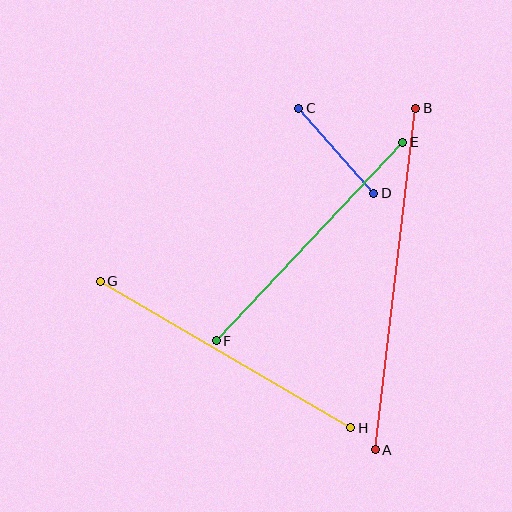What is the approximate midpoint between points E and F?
The midpoint is at approximately (309, 241) pixels.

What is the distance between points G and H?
The distance is approximately 291 pixels.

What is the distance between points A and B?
The distance is approximately 344 pixels.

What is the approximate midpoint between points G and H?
The midpoint is at approximately (225, 354) pixels.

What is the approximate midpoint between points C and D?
The midpoint is at approximately (336, 151) pixels.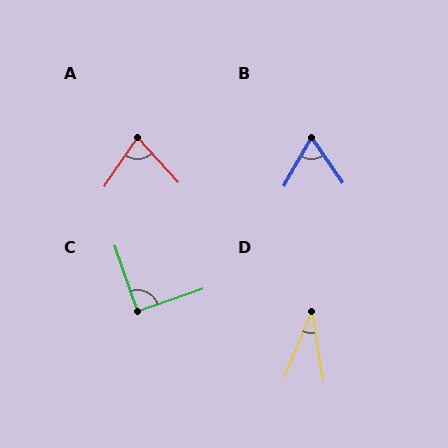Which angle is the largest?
C, at approximately 90 degrees.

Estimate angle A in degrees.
Approximately 76 degrees.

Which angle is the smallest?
D, at approximately 32 degrees.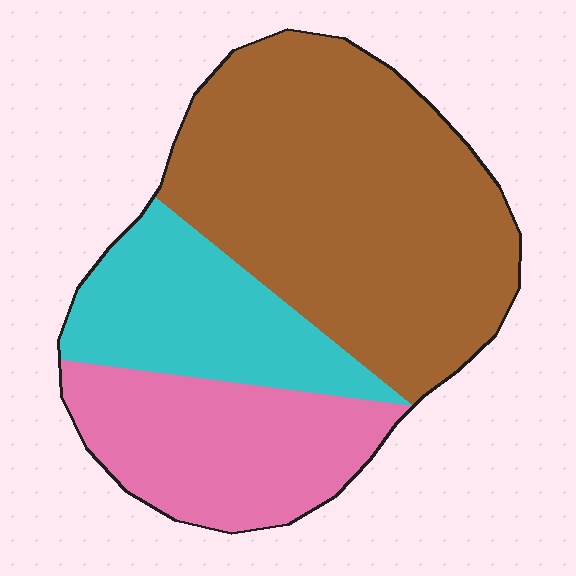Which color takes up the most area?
Brown, at roughly 55%.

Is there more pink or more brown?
Brown.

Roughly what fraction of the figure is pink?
Pink takes up less than a quarter of the figure.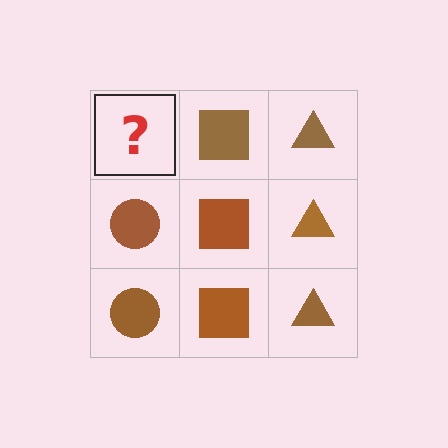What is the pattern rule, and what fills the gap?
The rule is that each column has a consistent shape. The gap should be filled with a brown circle.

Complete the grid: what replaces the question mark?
The question mark should be replaced with a brown circle.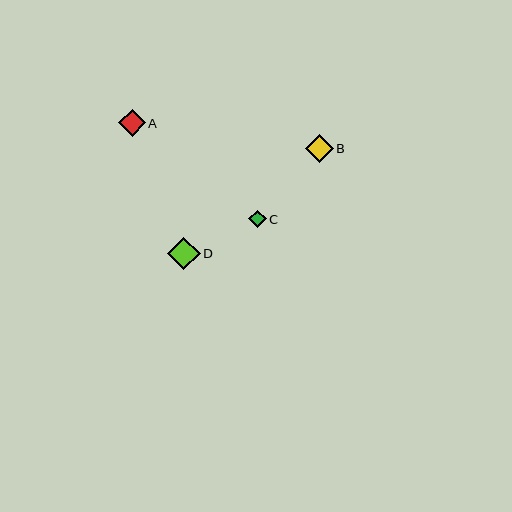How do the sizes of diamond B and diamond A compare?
Diamond B and diamond A are approximately the same size.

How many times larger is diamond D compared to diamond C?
Diamond D is approximately 1.8 times the size of diamond C.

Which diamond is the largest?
Diamond D is the largest with a size of approximately 32 pixels.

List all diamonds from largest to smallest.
From largest to smallest: D, B, A, C.